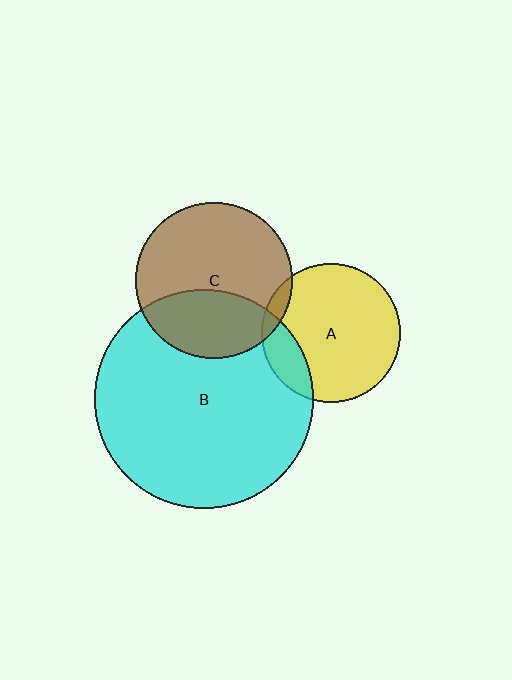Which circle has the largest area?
Circle B (cyan).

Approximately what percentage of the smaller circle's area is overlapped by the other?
Approximately 35%.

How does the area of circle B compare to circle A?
Approximately 2.5 times.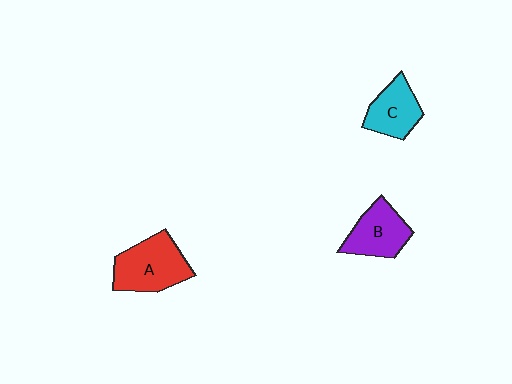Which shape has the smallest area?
Shape C (cyan).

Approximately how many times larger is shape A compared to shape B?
Approximately 1.3 times.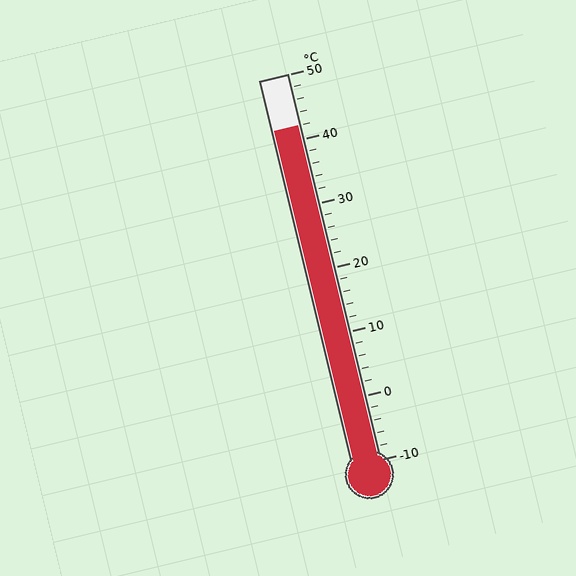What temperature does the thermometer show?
The thermometer shows approximately 42°C.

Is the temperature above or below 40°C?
The temperature is above 40°C.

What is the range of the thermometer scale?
The thermometer scale ranges from -10°C to 50°C.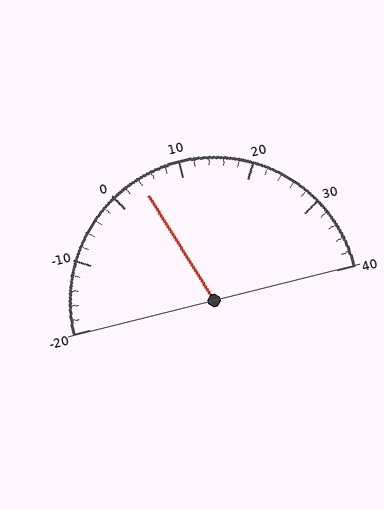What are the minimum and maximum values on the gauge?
The gauge ranges from -20 to 40.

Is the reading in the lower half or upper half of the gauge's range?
The reading is in the lower half of the range (-20 to 40).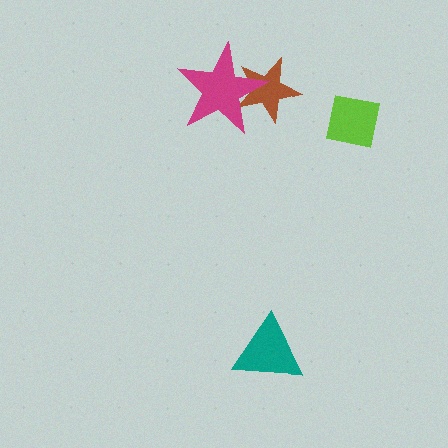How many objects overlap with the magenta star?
1 object overlaps with the magenta star.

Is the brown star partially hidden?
Yes, it is partially covered by another shape.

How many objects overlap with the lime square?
0 objects overlap with the lime square.